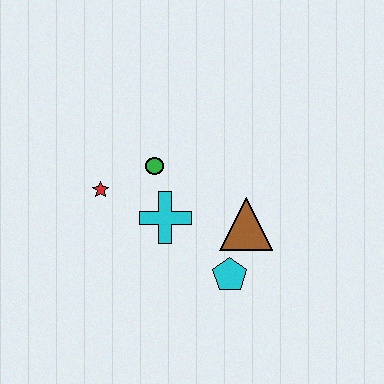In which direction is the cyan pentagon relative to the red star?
The cyan pentagon is to the right of the red star.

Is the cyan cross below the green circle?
Yes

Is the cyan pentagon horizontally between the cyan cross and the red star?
No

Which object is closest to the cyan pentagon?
The brown triangle is closest to the cyan pentagon.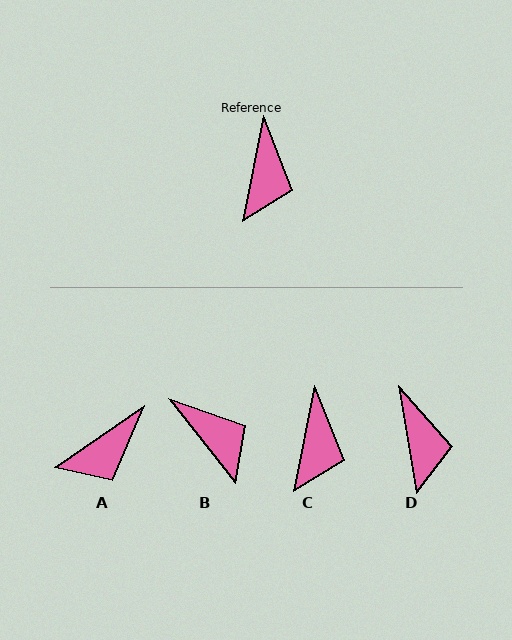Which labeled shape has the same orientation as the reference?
C.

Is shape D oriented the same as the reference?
No, it is off by about 20 degrees.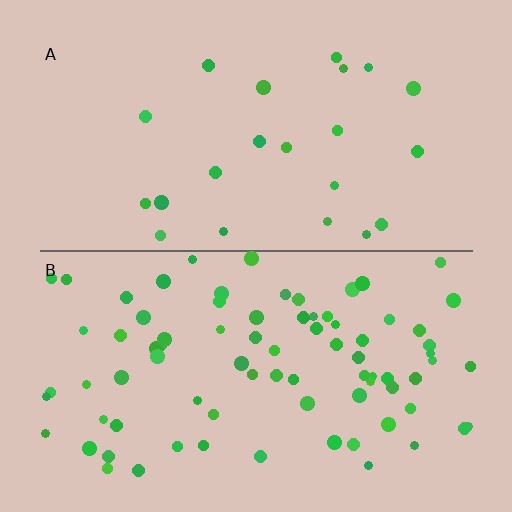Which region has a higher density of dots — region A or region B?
B (the bottom).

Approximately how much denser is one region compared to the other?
Approximately 3.6× — region B over region A.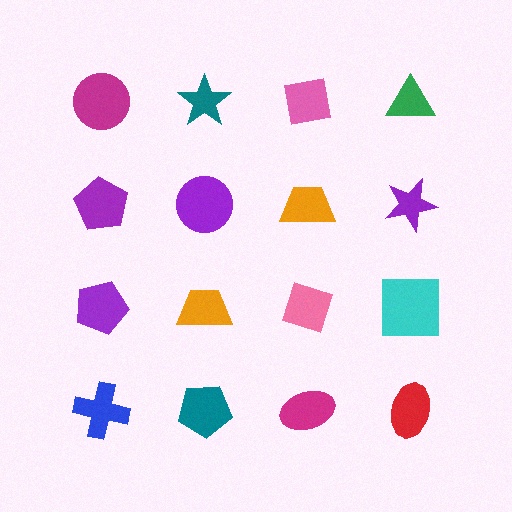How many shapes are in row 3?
4 shapes.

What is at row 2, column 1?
A purple pentagon.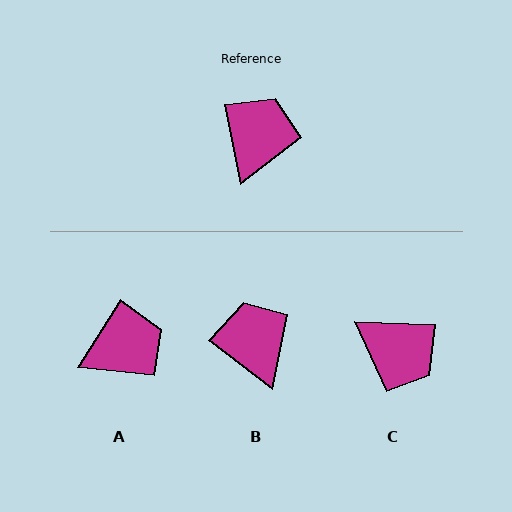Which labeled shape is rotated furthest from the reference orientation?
C, about 103 degrees away.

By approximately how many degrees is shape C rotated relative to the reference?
Approximately 103 degrees clockwise.